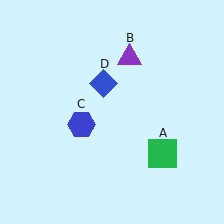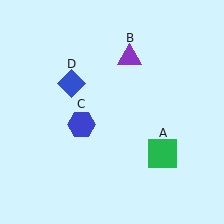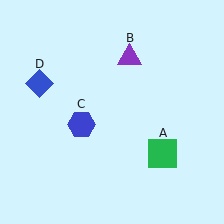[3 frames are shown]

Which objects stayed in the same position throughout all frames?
Green square (object A) and purple triangle (object B) and blue hexagon (object C) remained stationary.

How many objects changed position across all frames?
1 object changed position: blue diamond (object D).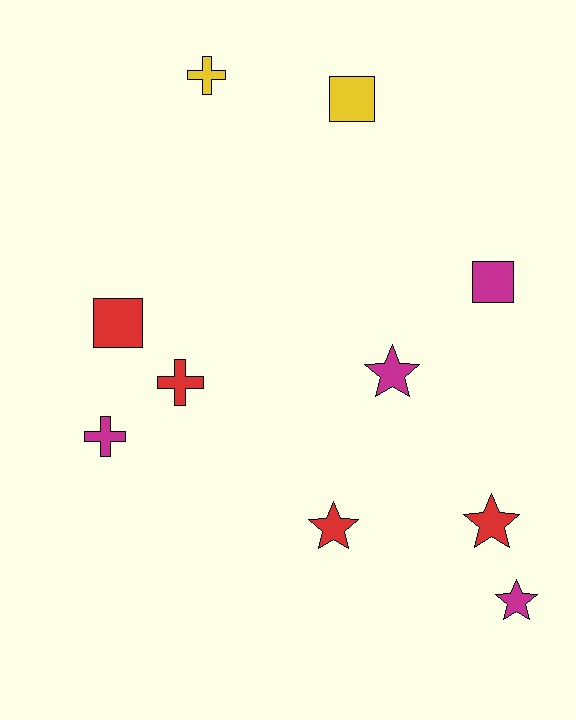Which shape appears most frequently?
Star, with 4 objects.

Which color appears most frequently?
Red, with 4 objects.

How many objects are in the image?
There are 10 objects.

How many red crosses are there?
There is 1 red cross.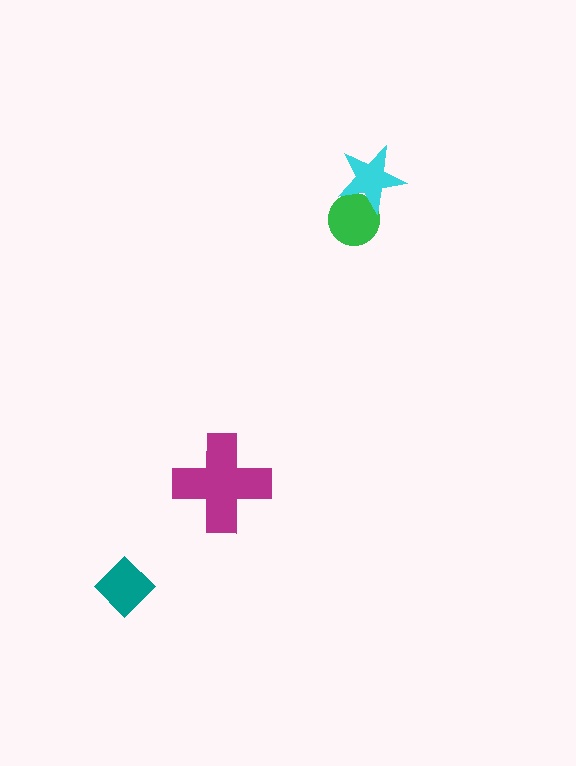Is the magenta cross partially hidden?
No, no other shape covers it.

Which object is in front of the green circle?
The cyan star is in front of the green circle.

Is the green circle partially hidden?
Yes, it is partially covered by another shape.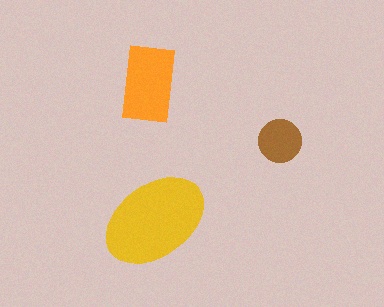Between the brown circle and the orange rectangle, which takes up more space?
The orange rectangle.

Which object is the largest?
The yellow ellipse.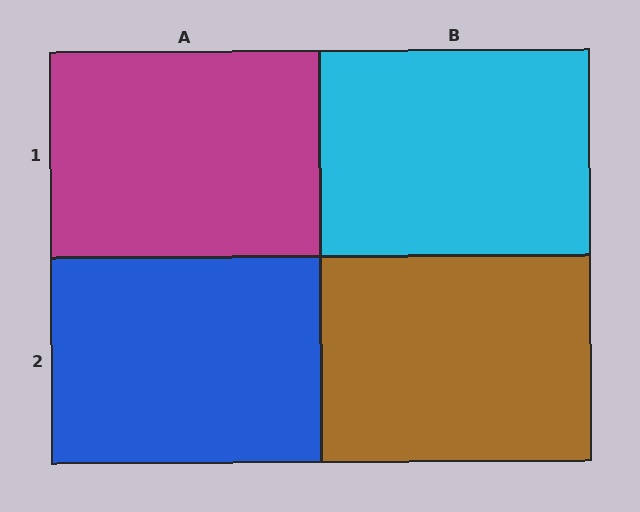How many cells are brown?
1 cell is brown.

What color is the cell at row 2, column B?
Brown.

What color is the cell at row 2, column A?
Blue.